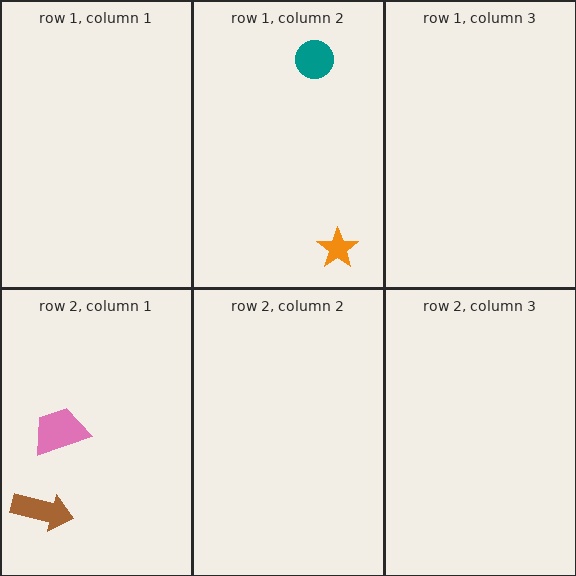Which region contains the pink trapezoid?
The row 2, column 1 region.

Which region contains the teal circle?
The row 1, column 2 region.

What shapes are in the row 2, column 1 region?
The pink trapezoid, the brown arrow.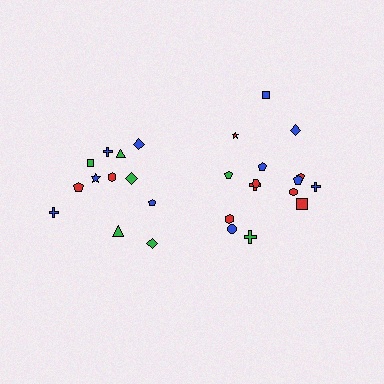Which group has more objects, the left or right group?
The right group.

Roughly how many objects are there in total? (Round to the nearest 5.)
Roughly 25 objects in total.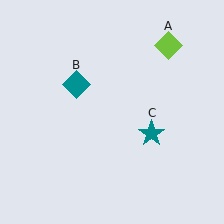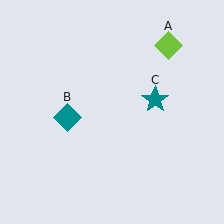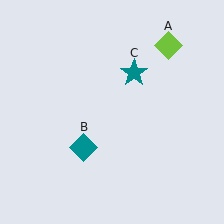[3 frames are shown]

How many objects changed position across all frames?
2 objects changed position: teal diamond (object B), teal star (object C).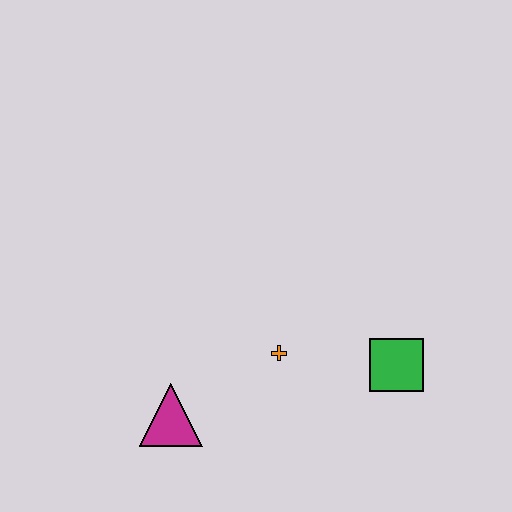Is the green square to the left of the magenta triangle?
No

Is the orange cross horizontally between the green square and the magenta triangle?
Yes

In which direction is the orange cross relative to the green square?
The orange cross is to the left of the green square.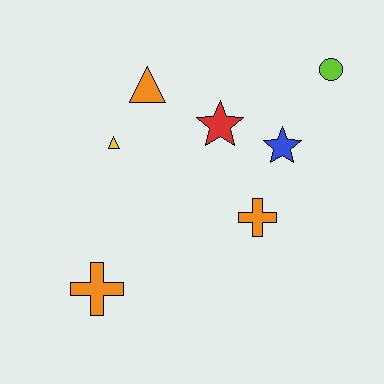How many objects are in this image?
There are 7 objects.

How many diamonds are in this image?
There are no diamonds.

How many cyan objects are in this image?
There are no cyan objects.